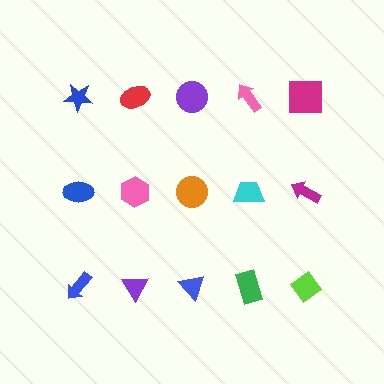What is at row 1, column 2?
A red ellipse.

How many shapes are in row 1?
5 shapes.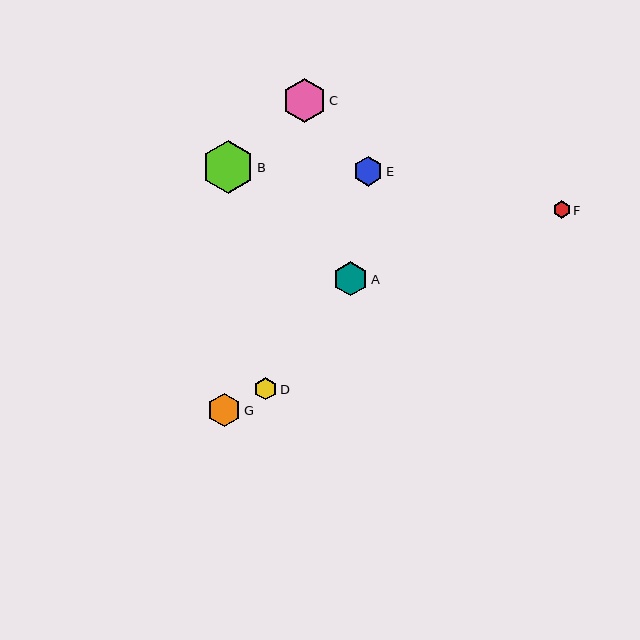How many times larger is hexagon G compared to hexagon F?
Hexagon G is approximately 1.9 times the size of hexagon F.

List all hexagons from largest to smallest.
From largest to smallest: B, C, A, G, E, D, F.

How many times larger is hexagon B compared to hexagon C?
Hexagon B is approximately 1.2 times the size of hexagon C.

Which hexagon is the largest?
Hexagon B is the largest with a size of approximately 53 pixels.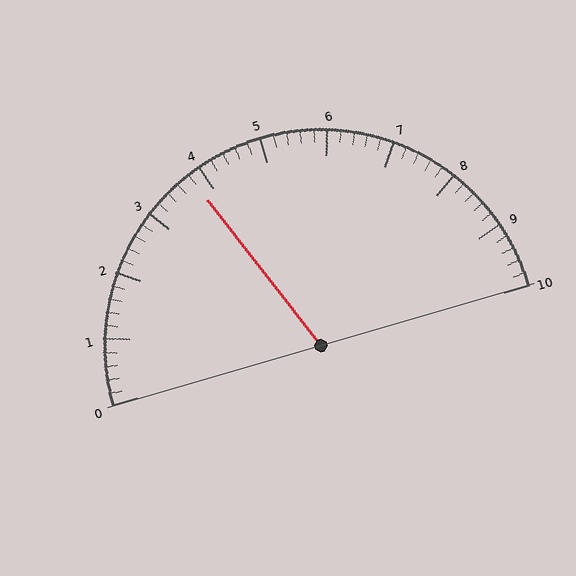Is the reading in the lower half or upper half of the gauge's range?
The reading is in the lower half of the range (0 to 10).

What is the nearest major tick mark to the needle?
The nearest major tick mark is 4.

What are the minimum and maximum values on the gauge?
The gauge ranges from 0 to 10.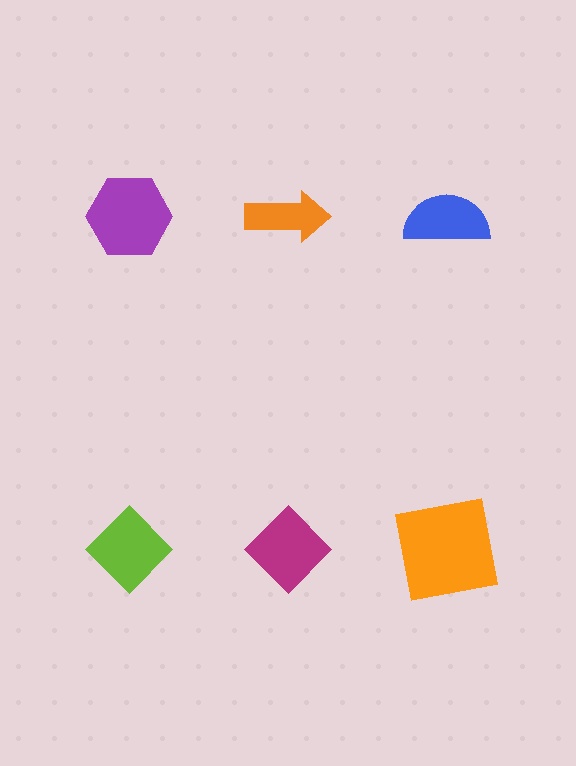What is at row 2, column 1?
A lime diamond.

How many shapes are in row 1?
3 shapes.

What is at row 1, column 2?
An orange arrow.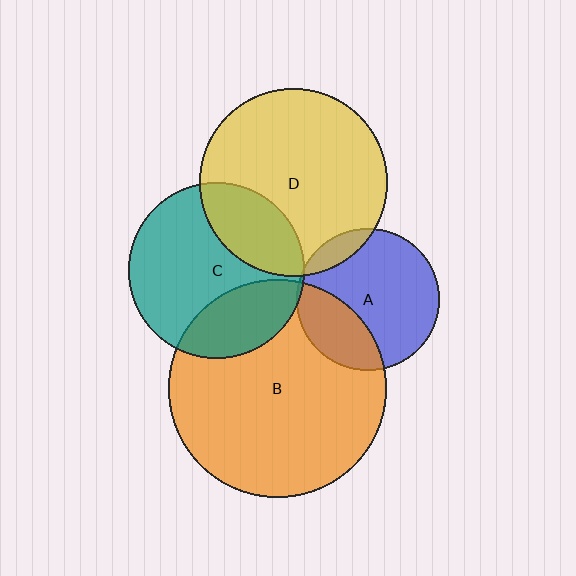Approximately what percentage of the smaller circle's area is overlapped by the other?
Approximately 30%.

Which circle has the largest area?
Circle B (orange).